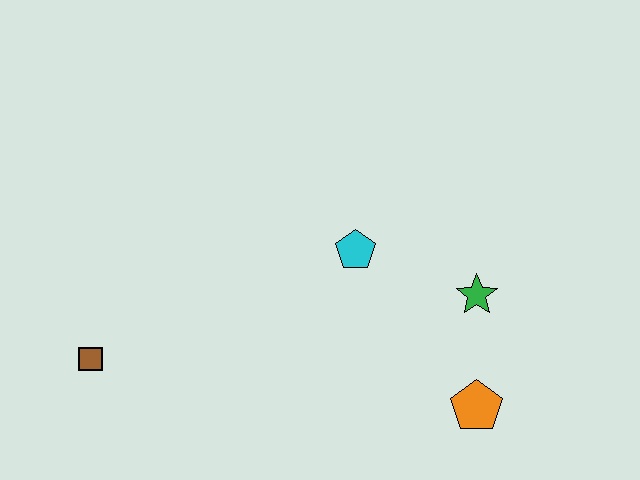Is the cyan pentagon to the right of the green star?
No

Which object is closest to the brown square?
The cyan pentagon is closest to the brown square.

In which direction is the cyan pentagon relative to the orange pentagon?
The cyan pentagon is above the orange pentagon.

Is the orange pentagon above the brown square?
No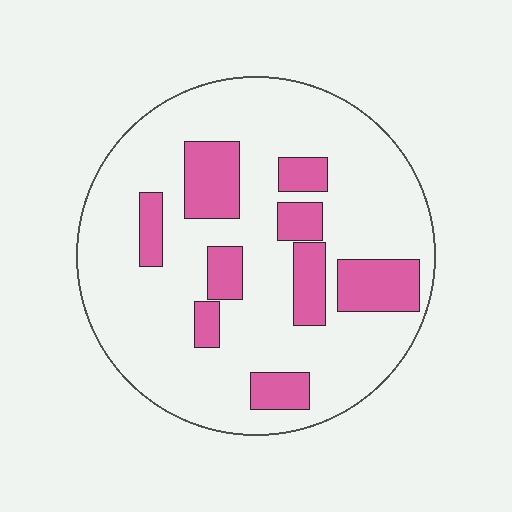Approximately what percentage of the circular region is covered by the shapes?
Approximately 20%.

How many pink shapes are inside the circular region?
9.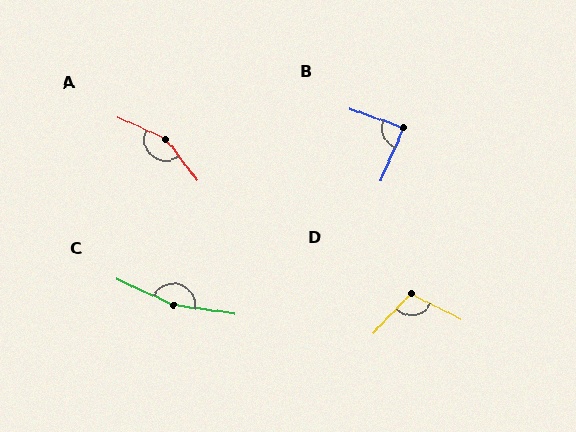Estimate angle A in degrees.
Approximately 151 degrees.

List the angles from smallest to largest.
B (87°), D (107°), A (151°), C (164°).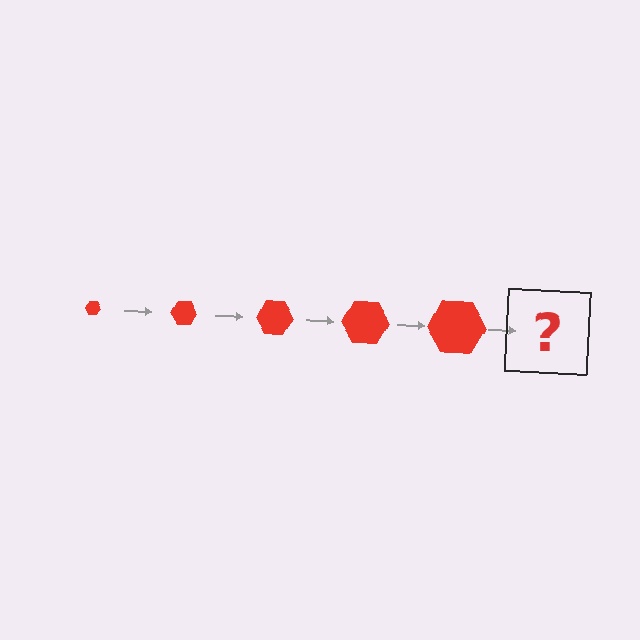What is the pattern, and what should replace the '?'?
The pattern is that the hexagon gets progressively larger each step. The '?' should be a red hexagon, larger than the previous one.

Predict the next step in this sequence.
The next step is a red hexagon, larger than the previous one.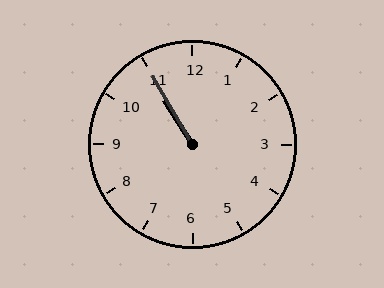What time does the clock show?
10:55.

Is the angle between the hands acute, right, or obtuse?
It is acute.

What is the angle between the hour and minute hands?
Approximately 2 degrees.